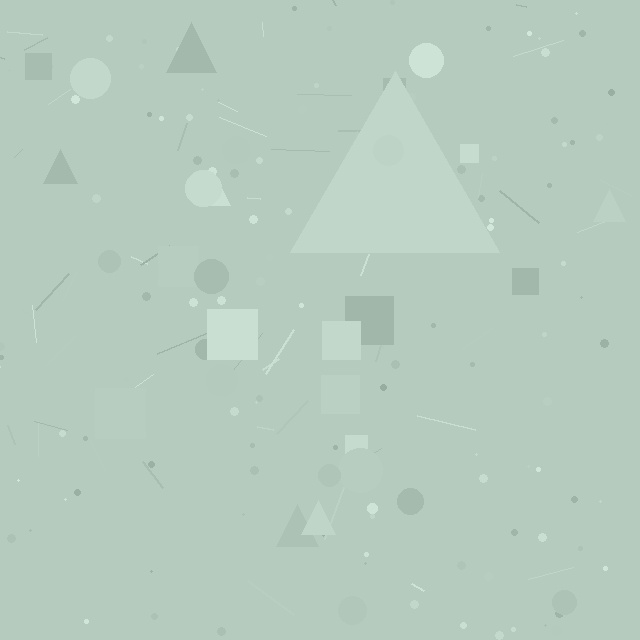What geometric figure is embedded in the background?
A triangle is embedded in the background.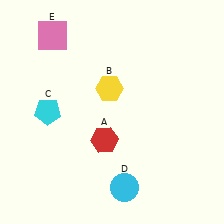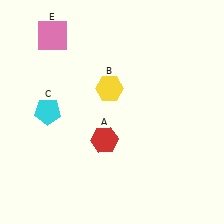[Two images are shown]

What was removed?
The cyan circle (D) was removed in Image 2.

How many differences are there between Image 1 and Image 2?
There is 1 difference between the two images.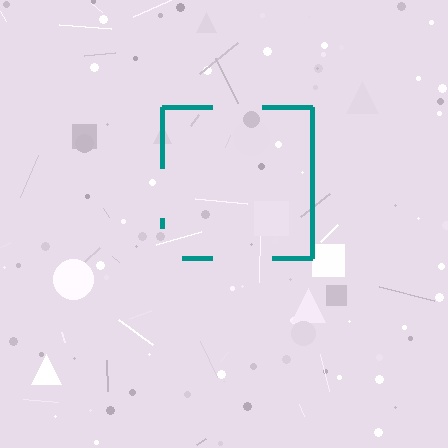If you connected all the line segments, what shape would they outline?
They would outline a square.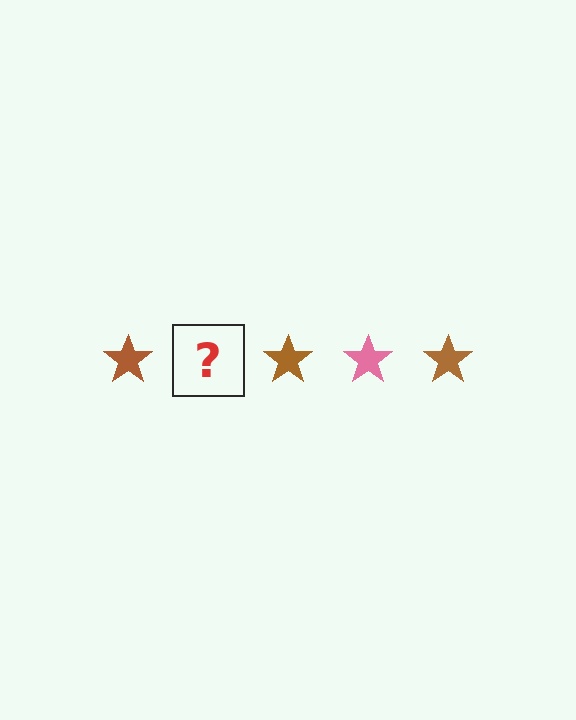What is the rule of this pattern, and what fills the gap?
The rule is that the pattern cycles through brown, pink stars. The gap should be filled with a pink star.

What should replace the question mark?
The question mark should be replaced with a pink star.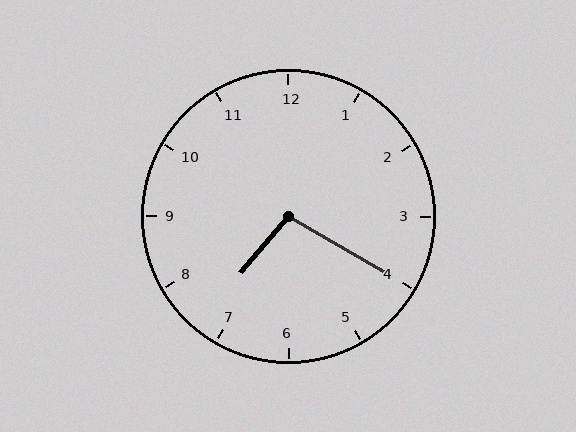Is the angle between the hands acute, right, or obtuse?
It is obtuse.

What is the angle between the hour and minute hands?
Approximately 100 degrees.